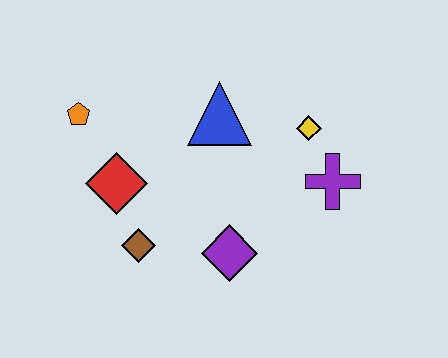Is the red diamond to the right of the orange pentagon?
Yes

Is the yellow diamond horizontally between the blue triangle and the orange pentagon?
No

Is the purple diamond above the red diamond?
No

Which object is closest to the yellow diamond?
The purple cross is closest to the yellow diamond.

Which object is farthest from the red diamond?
The purple cross is farthest from the red diamond.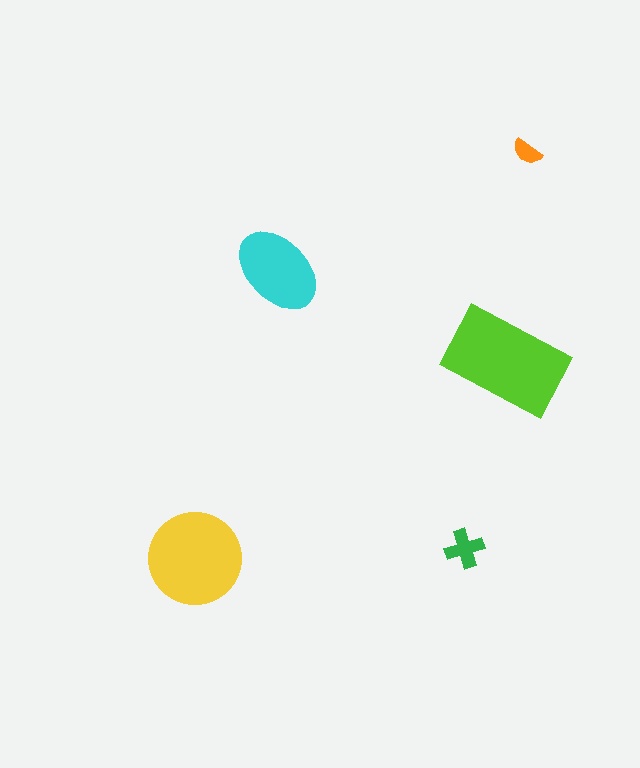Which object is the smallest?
The orange semicircle.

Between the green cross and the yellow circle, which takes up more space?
The yellow circle.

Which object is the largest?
The lime rectangle.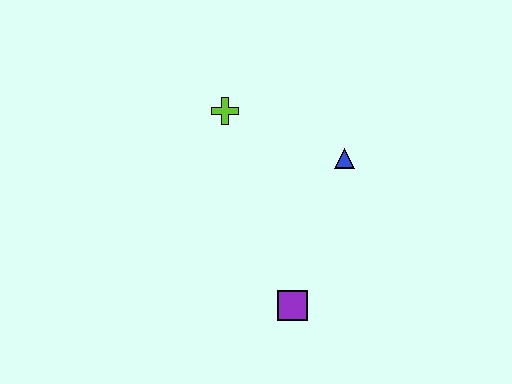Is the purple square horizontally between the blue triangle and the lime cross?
Yes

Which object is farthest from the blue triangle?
The purple square is farthest from the blue triangle.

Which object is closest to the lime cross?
The blue triangle is closest to the lime cross.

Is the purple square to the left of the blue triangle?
Yes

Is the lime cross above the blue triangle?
Yes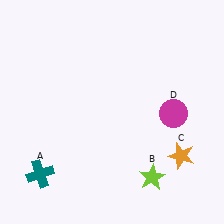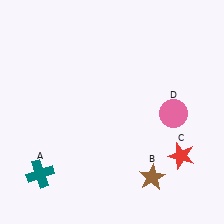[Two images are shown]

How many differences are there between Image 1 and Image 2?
There are 3 differences between the two images.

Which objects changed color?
B changed from lime to brown. C changed from orange to red. D changed from magenta to pink.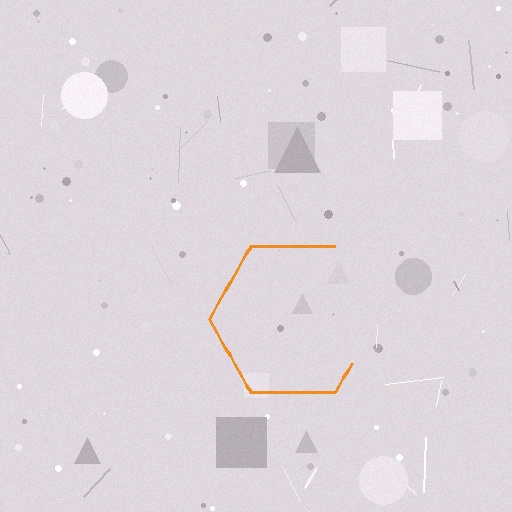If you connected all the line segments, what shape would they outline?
They would outline a hexagon.